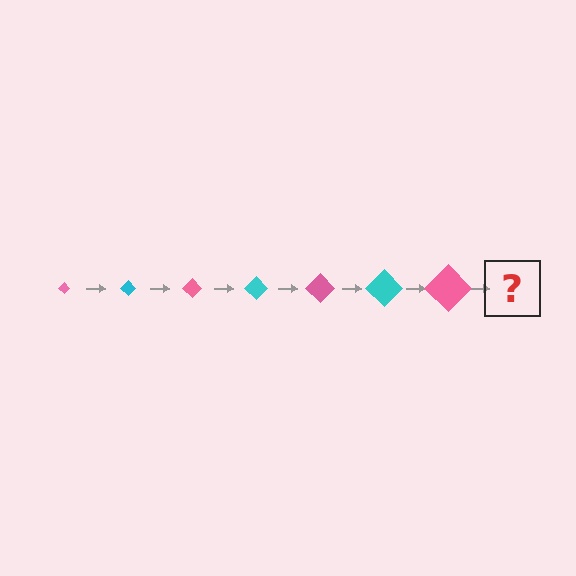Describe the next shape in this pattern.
It should be a cyan diamond, larger than the previous one.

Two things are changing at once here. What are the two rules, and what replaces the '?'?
The two rules are that the diamond grows larger each step and the color cycles through pink and cyan. The '?' should be a cyan diamond, larger than the previous one.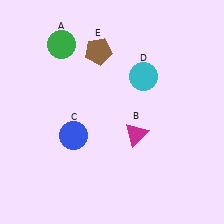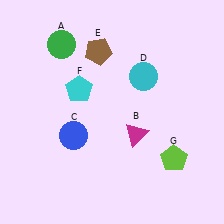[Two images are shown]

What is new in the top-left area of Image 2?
A cyan pentagon (F) was added in the top-left area of Image 2.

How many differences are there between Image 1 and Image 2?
There are 2 differences between the two images.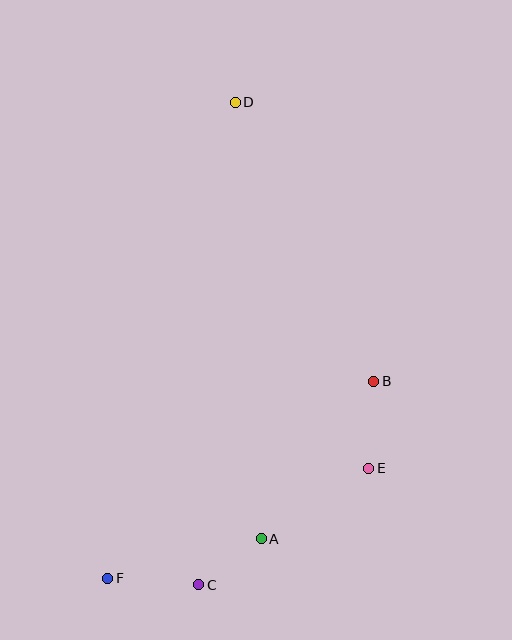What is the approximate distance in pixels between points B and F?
The distance between B and F is approximately 331 pixels.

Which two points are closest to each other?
Points A and C are closest to each other.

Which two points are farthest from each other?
Points D and F are farthest from each other.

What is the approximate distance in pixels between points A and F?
The distance between A and F is approximately 158 pixels.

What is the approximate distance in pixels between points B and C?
The distance between B and C is approximately 268 pixels.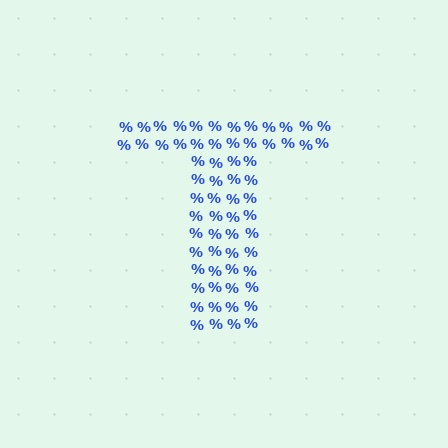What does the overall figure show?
The overall figure shows the letter T.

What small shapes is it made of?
It is made of small percent signs.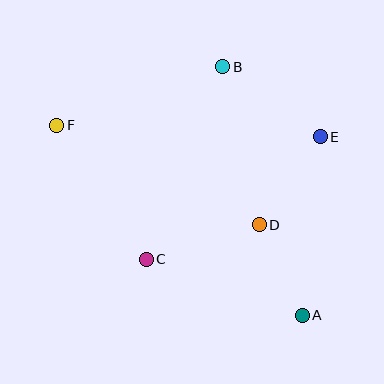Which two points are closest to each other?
Points A and D are closest to each other.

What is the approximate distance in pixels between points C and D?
The distance between C and D is approximately 118 pixels.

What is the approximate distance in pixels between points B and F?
The distance between B and F is approximately 176 pixels.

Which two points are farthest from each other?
Points A and F are farthest from each other.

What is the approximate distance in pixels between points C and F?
The distance between C and F is approximately 161 pixels.